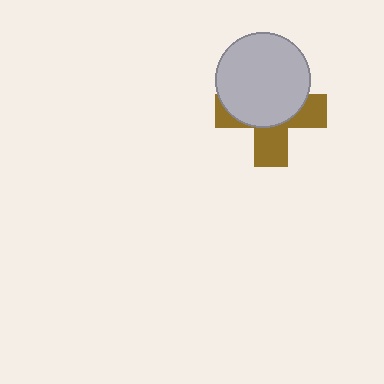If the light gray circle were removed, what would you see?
You would see the complete brown cross.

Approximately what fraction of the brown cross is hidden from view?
Roughly 56% of the brown cross is hidden behind the light gray circle.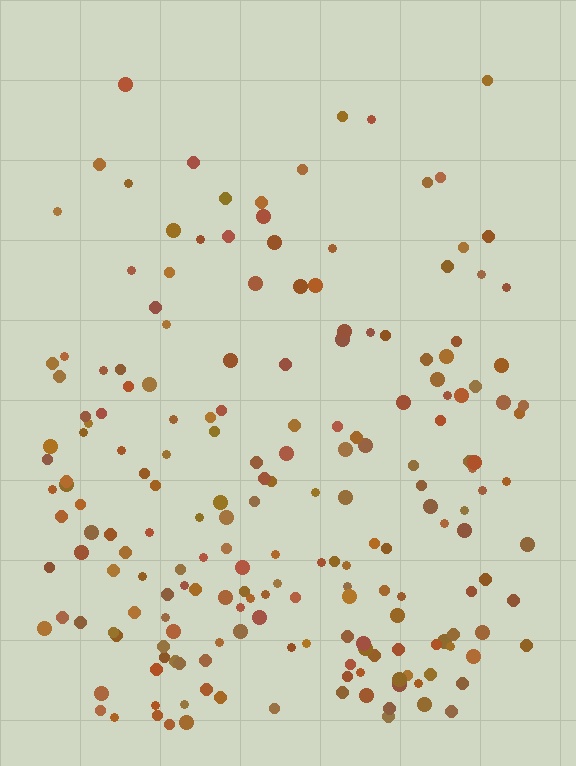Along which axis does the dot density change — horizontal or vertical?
Vertical.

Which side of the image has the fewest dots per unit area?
The top.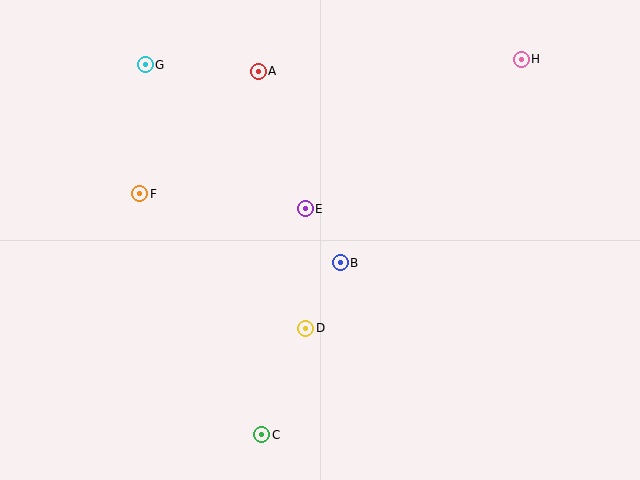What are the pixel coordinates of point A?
Point A is at (258, 71).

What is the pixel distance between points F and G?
The distance between F and G is 129 pixels.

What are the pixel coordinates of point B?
Point B is at (340, 263).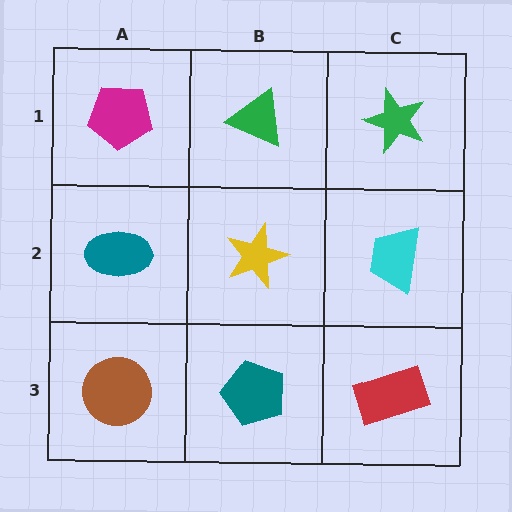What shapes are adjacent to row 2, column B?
A green triangle (row 1, column B), a teal pentagon (row 3, column B), a teal ellipse (row 2, column A), a cyan trapezoid (row 2, column C).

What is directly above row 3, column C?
A cyan trapezoid.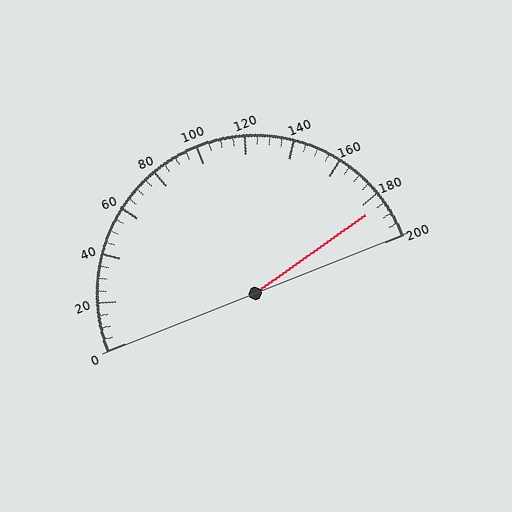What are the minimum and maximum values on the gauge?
The gauge ranges from 0 to 200.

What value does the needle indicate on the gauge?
The needle indicates approximately 185.